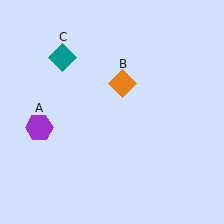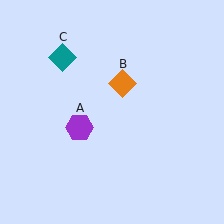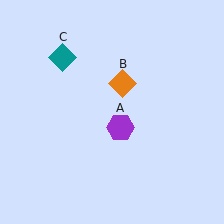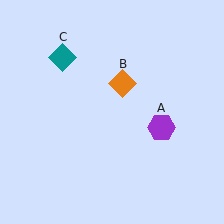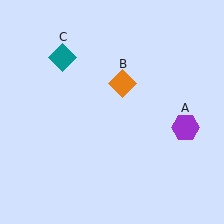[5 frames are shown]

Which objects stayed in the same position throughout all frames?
Orange diamond (object B) and teal diamond (object C) remained stationary.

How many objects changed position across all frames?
1 object changed position: purple hexagon (object A).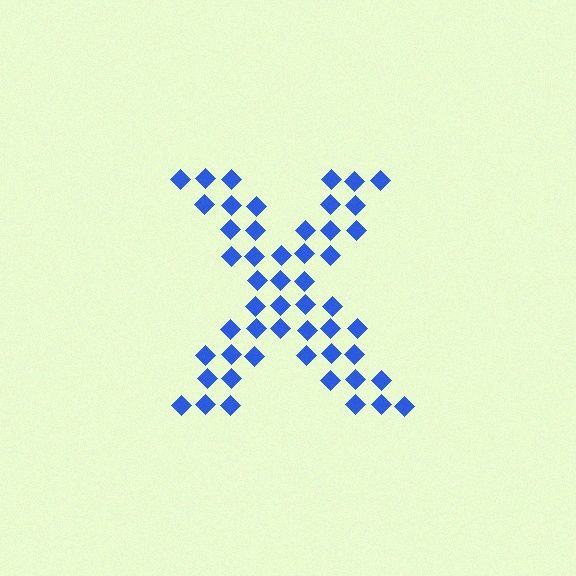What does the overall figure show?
The overall figure shows the letter X.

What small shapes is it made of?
It is made of small diamonds.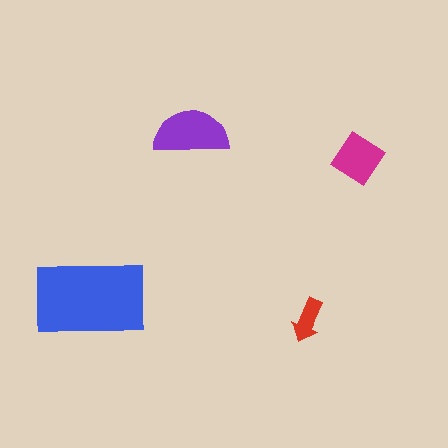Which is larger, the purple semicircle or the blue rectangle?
The blue rectangle.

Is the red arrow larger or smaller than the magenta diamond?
Smaller.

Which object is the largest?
The blue rectangle.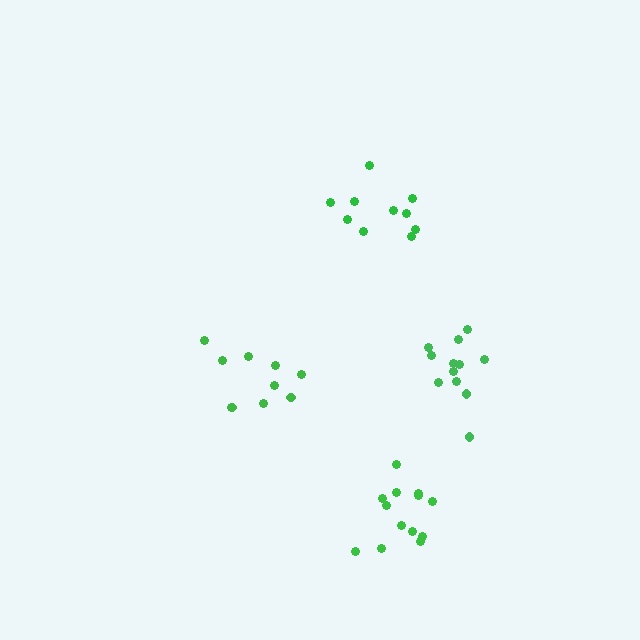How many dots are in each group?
Group 1: 12 dots, Group 2: 10 dots, Group 3: 10 dots, Group 4: 13 dots (45 total).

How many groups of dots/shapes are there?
There are 4 groups.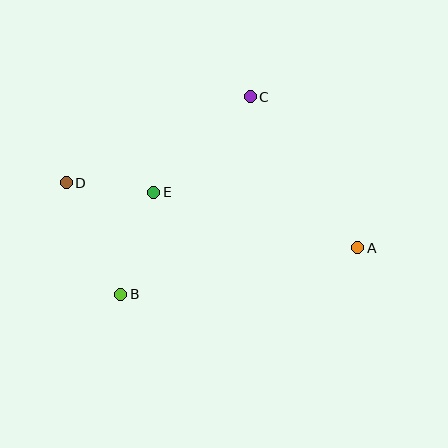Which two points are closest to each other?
Points D and E are closest to each other.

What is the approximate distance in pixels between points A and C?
The distance between A and C is approximately 185 pixels.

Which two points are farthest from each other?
Points A and D are farthest from each other.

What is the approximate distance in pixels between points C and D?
The distance between C and D is approximately 203 pixels.